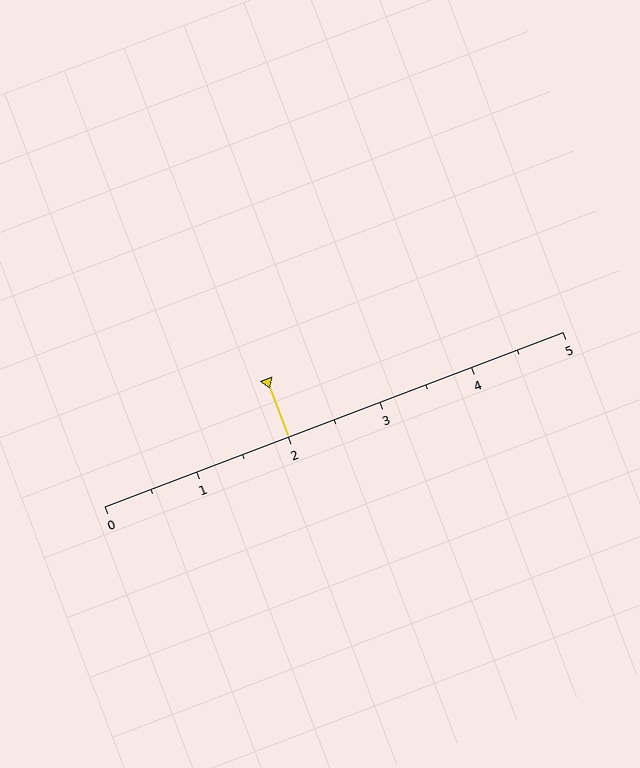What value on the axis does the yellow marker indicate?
The marker indicates approximately 2.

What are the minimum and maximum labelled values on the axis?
The axis runs from 0 to 5.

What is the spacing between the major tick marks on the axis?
The major ticks are spaced 1 apart.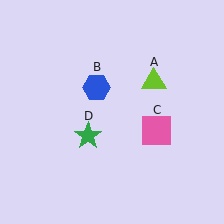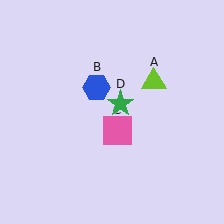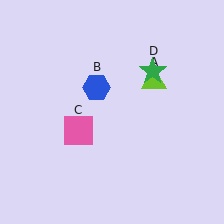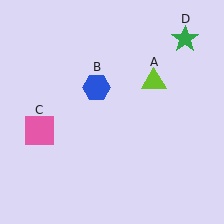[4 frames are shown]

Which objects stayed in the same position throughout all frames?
Lime triangle (object A) and blue hexagon (object B) remained stationary.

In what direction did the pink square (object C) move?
The pink square (object C) moved left.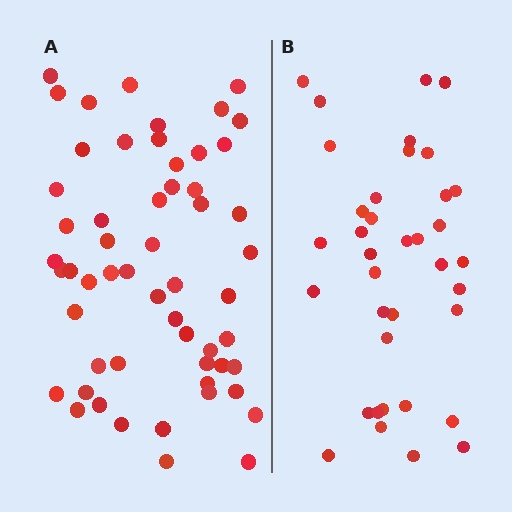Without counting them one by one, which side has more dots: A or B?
Region A (the left region) has more dots.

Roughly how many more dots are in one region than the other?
Region A has approximately 20 more dots than region B.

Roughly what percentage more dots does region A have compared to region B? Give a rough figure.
About 50% more.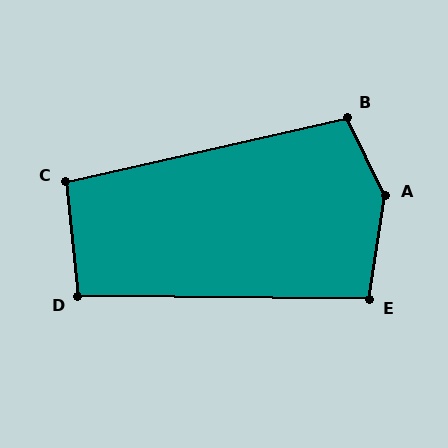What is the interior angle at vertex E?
Approximately 98 degrees (obtuse).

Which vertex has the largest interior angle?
A, at approximately 146 degrees.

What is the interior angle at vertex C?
Approximately 97 degrees (obtuse).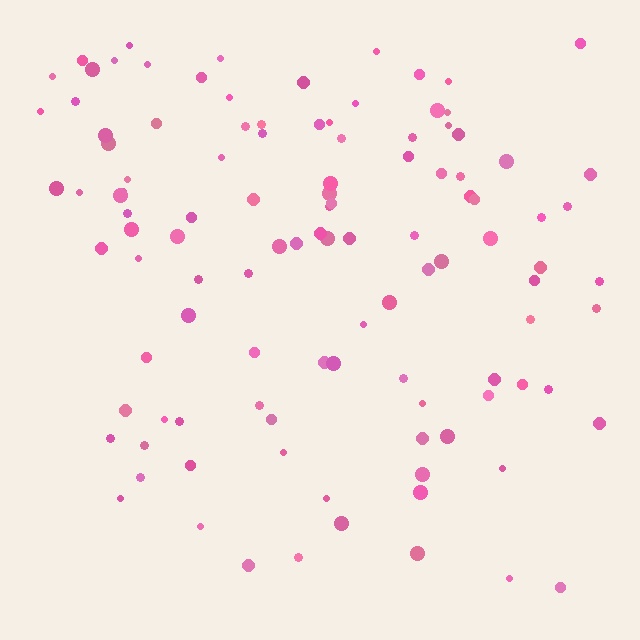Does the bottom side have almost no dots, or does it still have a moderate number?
Still a moderate number, just noticeably fewer than the top.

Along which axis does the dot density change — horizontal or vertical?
Vertical.